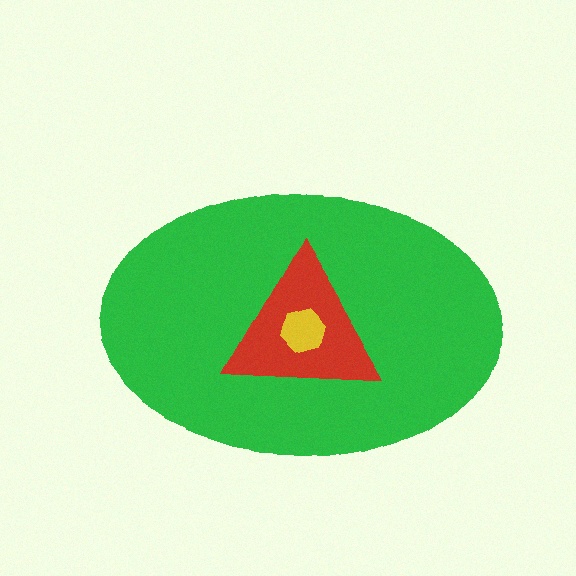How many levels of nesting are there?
3.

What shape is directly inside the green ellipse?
The red triangle.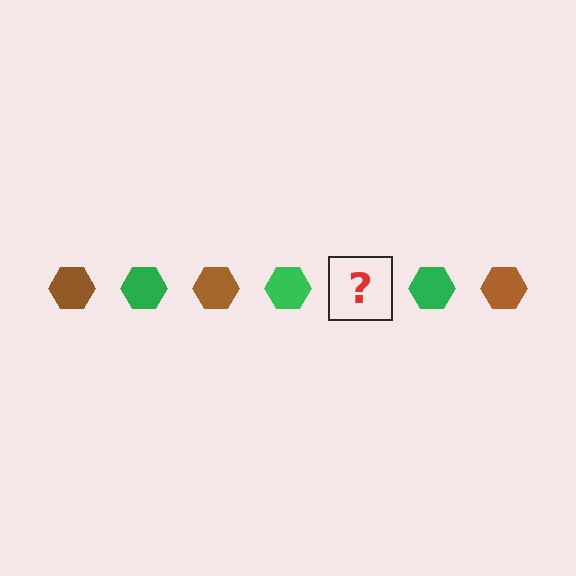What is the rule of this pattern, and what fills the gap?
The rule is that the pattern cycles through brown, green hexagons. The gap should be filled with a brown hexagon.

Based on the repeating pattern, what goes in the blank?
The blank should be a brown hexagon.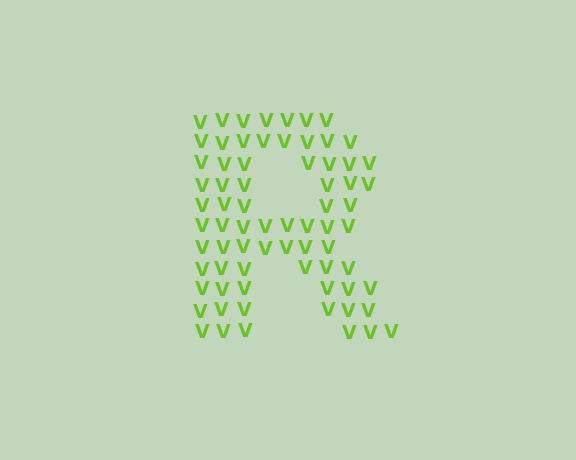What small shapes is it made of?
It is made of small letter V's.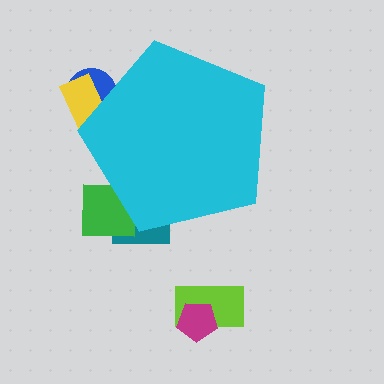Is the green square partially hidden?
Yes, the green square is partially hidden behind the cyan pentagon.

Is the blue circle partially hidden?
Yes, the blue circle is partially hidden behind the cyan pentagon.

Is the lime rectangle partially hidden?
No, the lime rectangle is fully visible.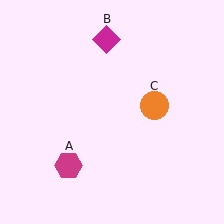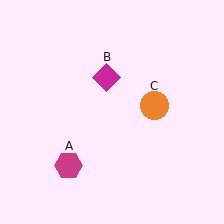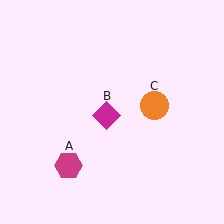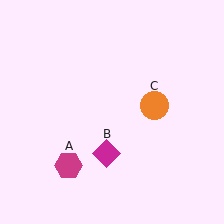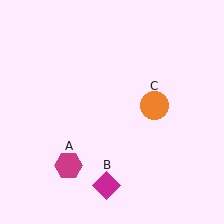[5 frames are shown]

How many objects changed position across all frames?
1 object changed position: magenta diamond (object B).